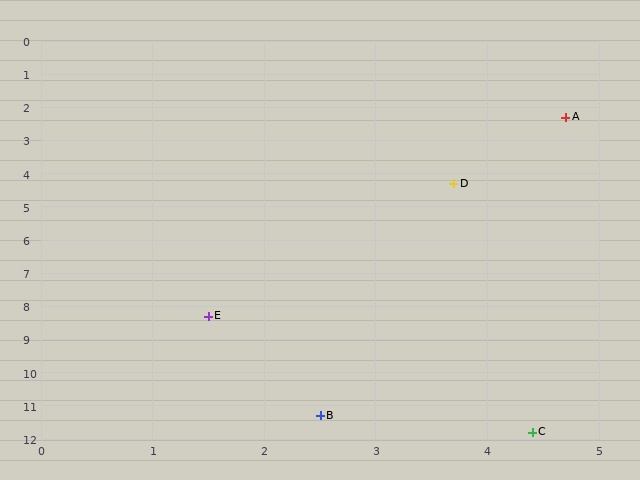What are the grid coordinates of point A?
Point A is at approximately (4.7, 2.3).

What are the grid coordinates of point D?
Point D is at approximately (3.7, 4.3).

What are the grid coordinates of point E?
Point E is at approximately (1.5, 8.3).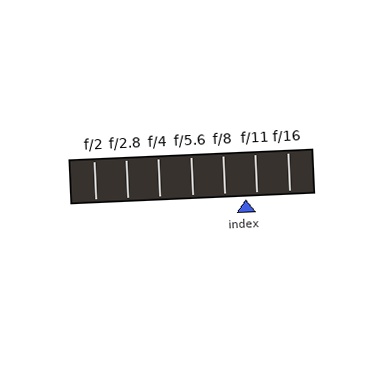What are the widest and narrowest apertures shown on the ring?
The widest aperture shown is f/2 and the narrowest is f/16.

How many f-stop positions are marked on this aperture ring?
There are 7 f-stop positions marked.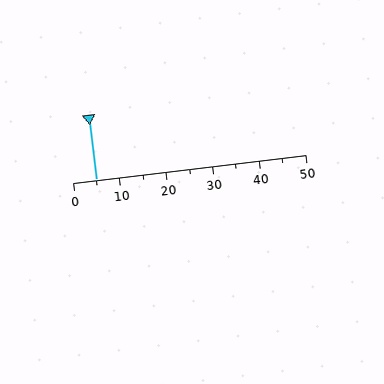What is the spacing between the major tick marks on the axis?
The major ticks are spaced 10 apart.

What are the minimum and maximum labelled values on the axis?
The axis runs from 0 to 50.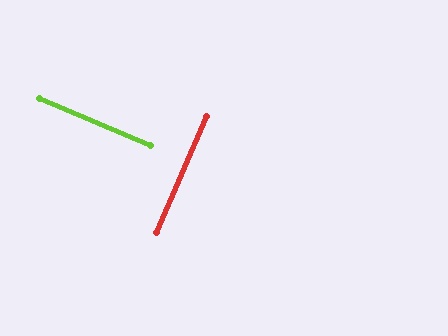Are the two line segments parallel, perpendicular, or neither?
Perpendicular — they meet at approximately 89°.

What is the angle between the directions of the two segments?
Approximately 89 degrees.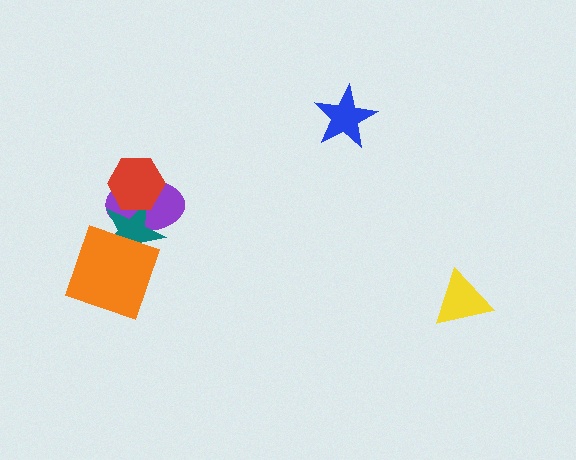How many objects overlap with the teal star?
3 objects overlap with the teal star.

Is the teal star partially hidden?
Yes, it is partially covered by another shape.